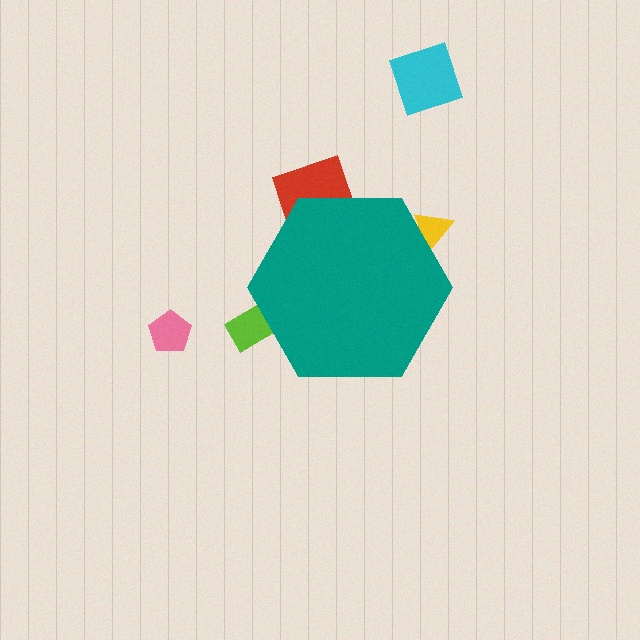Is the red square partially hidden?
Yes, the red square is partially hidden behind the teal hexagon.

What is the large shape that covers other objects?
A teal hexagon.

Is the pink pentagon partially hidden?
No, the pink pentagon is fully visible.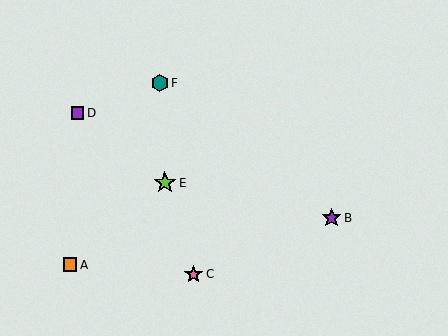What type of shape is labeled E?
Shape E is a lime star.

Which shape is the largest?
The lime star (labeled E) is the largest.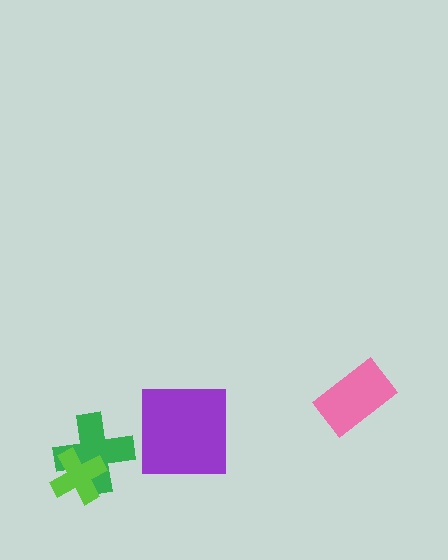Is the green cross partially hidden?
Yes, it is partially covered by another shape.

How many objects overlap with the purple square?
0 objects overlap with the purple square.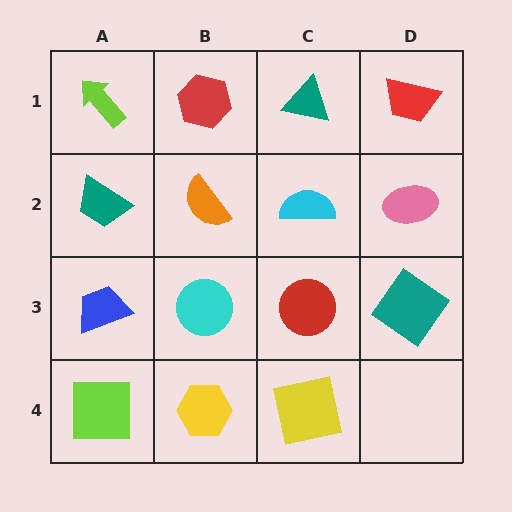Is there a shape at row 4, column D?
No, that cell is empty.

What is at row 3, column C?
A red circle.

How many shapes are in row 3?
4 shapes.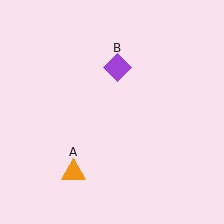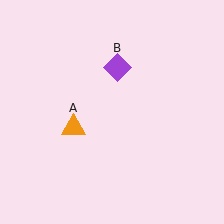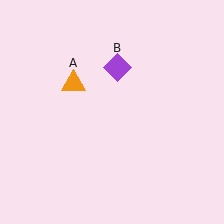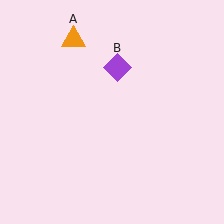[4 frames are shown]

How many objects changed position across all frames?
1 object changed position: orange triangle (object A).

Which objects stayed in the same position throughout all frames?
Purple diamond (object B) remained stationary.